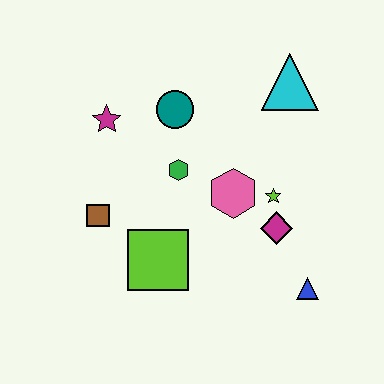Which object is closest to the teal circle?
The green hexagon is closest to the teal circle.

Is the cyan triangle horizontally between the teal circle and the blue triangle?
Yes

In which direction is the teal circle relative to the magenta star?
The teal circle is to the right of the magenta star.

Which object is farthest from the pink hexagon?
The magenta star is farthest from the pink hexagon.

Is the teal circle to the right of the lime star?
No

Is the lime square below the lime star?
Yes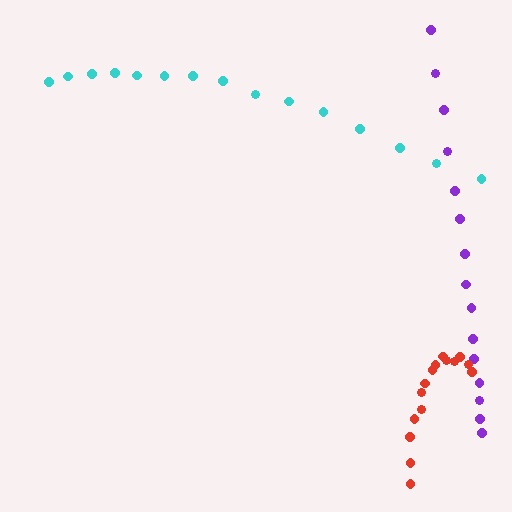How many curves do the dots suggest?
There are 3 distinct paths.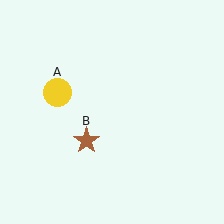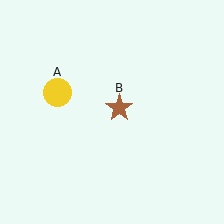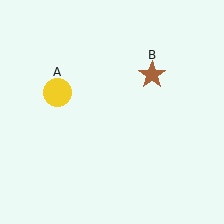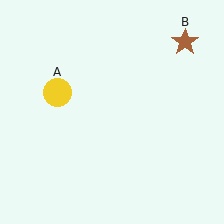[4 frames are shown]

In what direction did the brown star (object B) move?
The brown star (object B) moved up and to the right.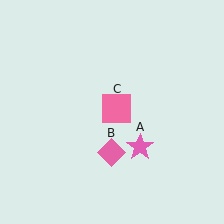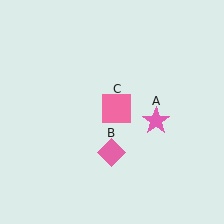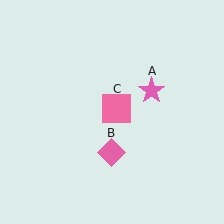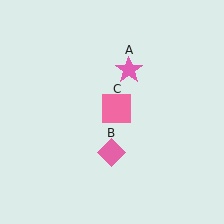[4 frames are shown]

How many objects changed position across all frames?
1 object changed position: pink star (object A).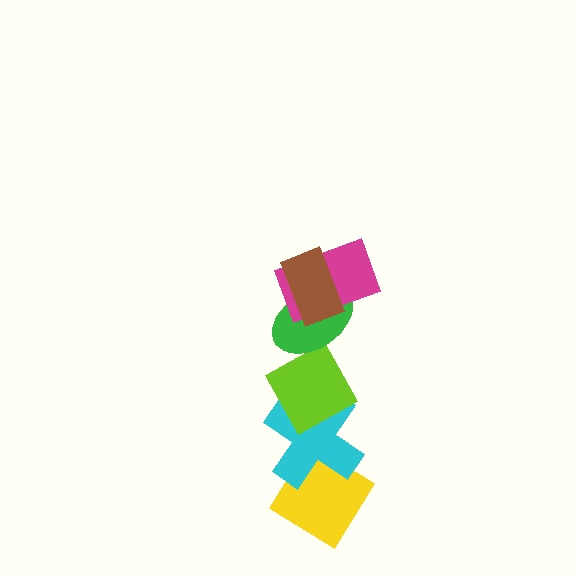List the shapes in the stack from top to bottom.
From top to bottom: the brown rectangle, the magenta rectangle, the green ellipse, the lime diamond, the cyan cross, the yellow diamond.